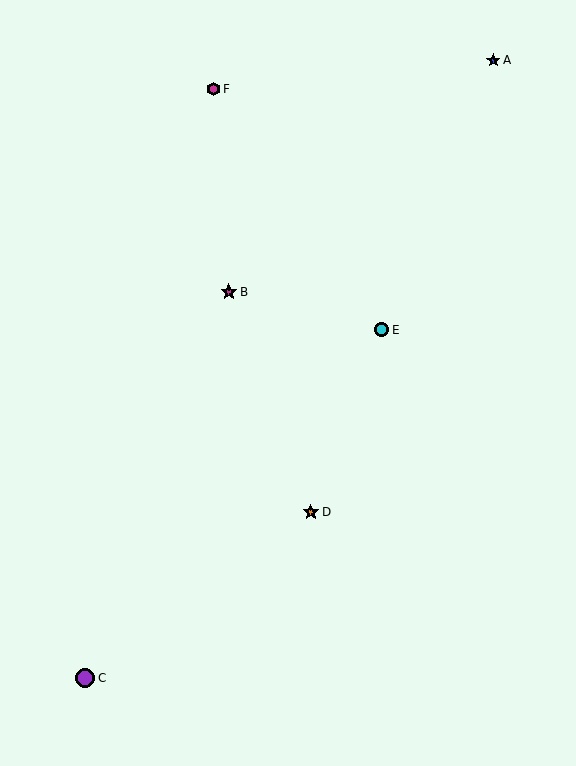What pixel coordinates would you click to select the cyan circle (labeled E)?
Click at (381, 330) to select the cyan circle E.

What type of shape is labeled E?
Shape E is a cyan circle.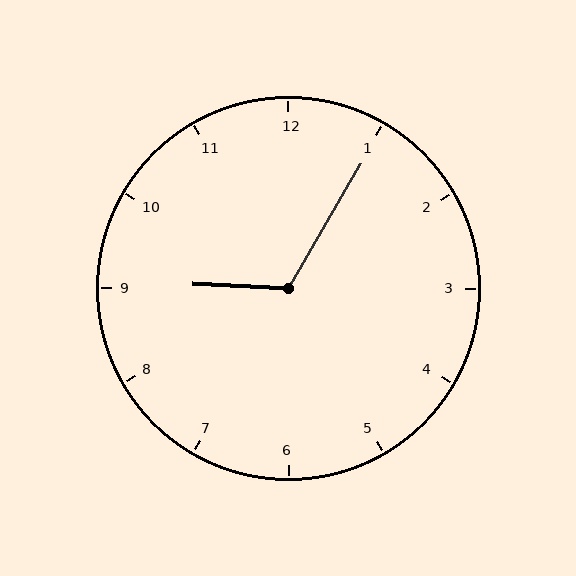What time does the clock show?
9:05.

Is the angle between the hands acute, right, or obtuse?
It is obtuse.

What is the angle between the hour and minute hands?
Approximately 118 degrees.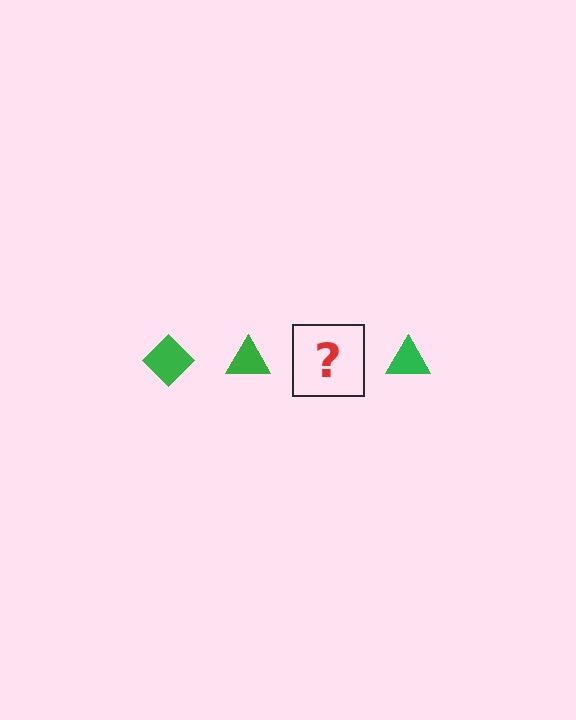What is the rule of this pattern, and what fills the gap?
The rule is that the pattern cycles through diamond, triangle shapes in green. The gap should be filled with a green diamond.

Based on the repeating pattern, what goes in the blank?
The blank should be a green diamond.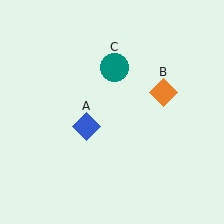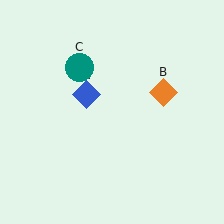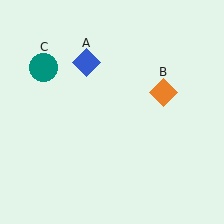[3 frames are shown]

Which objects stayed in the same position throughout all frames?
Orange diamond (object B) remained stationary.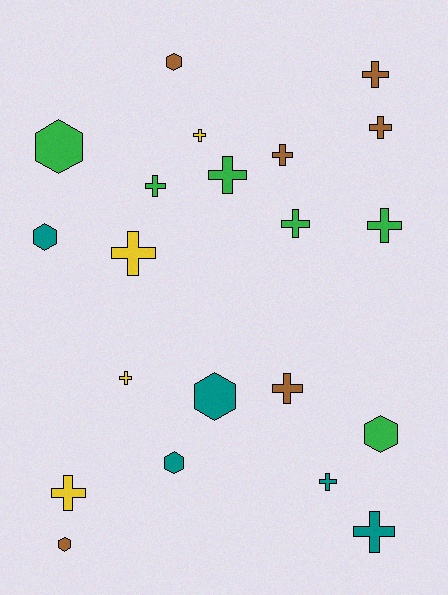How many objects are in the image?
There are 21 objects.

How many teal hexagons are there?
There are 3 teal hexagons.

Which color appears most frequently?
Green, with 6 objects.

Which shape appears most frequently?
Cross, with 14 objects.